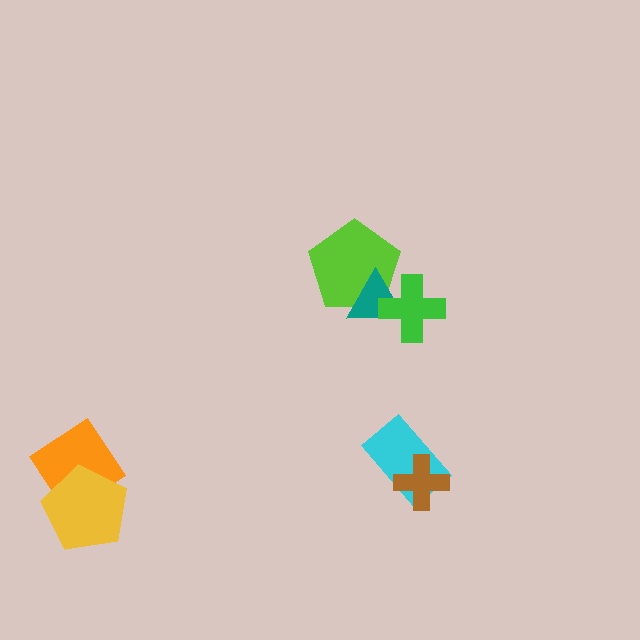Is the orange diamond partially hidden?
Yes, it is partially covered by another shape.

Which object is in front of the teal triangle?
The green cross is in front of the teal triangle.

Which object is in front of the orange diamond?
The yellow pentagon is in front of the orange diamond.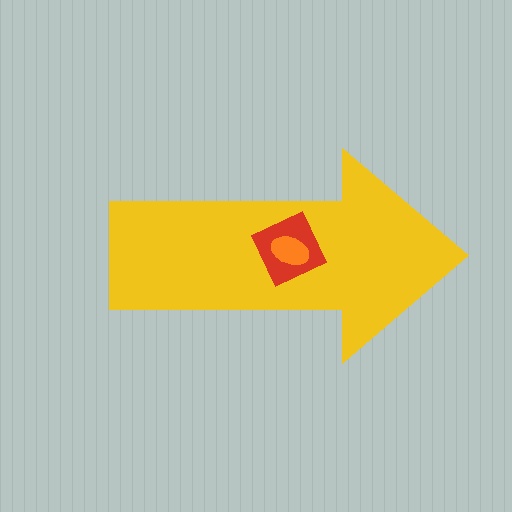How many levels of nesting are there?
3.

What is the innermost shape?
The orange ellipse.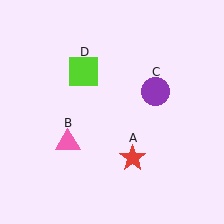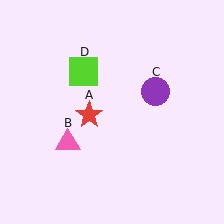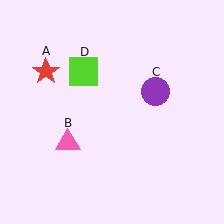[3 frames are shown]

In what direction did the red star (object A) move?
The red star (object A) moved up and to the left.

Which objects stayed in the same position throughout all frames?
Pink triangle (object B) and purple circle (object C) and lime square (object D) remained stationary.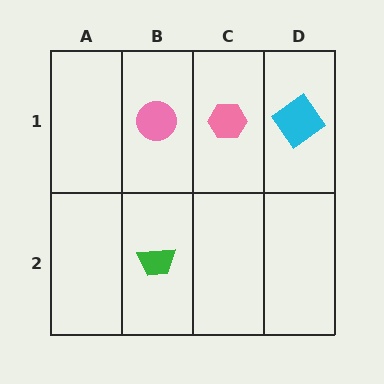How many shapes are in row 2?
1 shape.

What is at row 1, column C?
A pink hexagon.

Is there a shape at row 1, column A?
No, that cell is empty.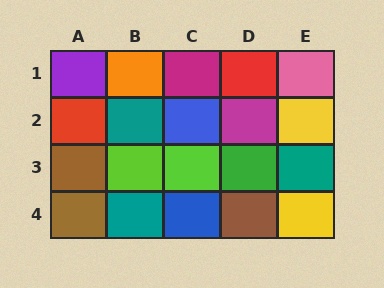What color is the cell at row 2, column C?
Blue.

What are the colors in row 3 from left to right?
Brown, lime, lime, green, teal.